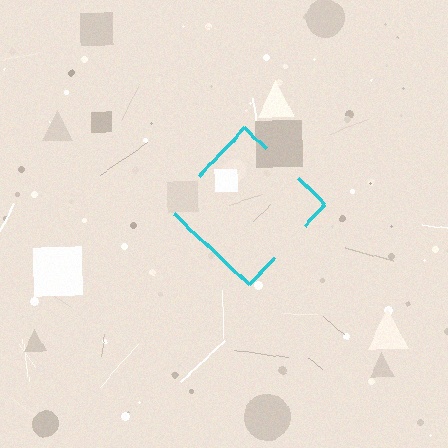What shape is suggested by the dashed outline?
The dashed outline suggests a diamond.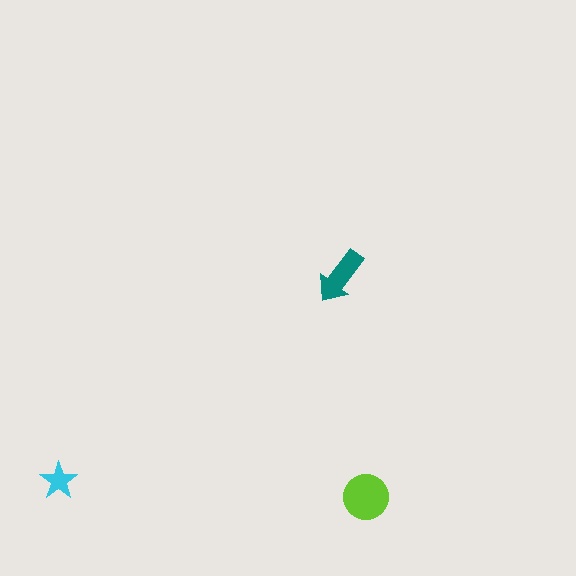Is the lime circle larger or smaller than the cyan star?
Larger.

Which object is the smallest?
The cyan star.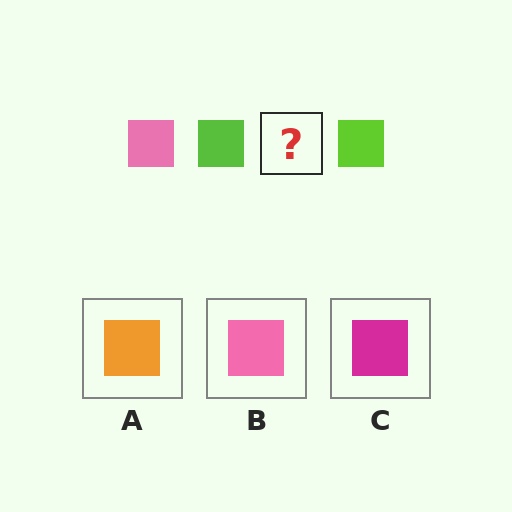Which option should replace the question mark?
Option B.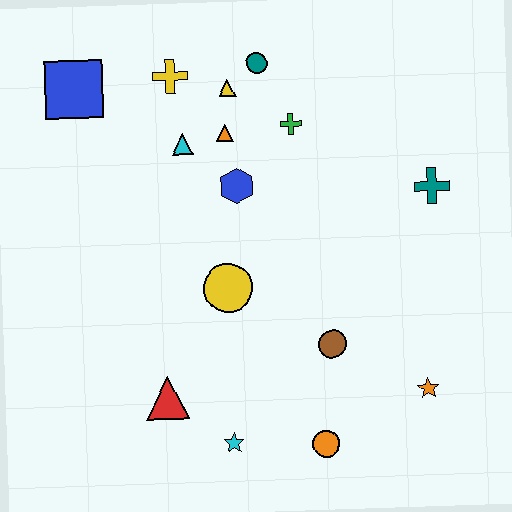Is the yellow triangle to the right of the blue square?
Yes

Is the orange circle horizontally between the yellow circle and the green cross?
No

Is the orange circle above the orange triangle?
No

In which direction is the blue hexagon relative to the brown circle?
The blue hexagon is above the brown circle.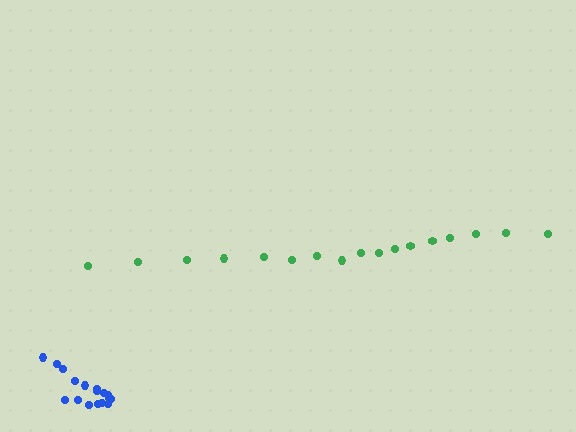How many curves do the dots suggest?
There are 2 distinct paths.